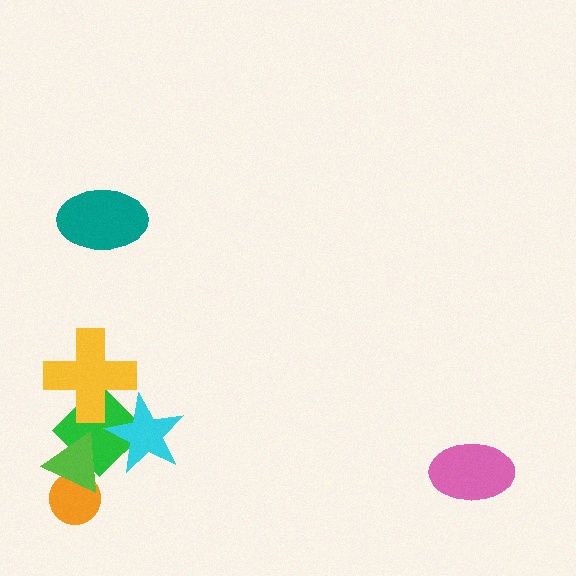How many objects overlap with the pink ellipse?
0 objects overlap with the pink ellipse.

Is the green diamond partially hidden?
Yes, it is partially covered by another shape.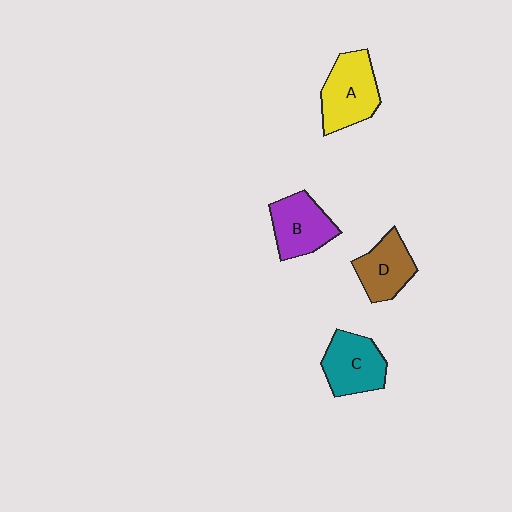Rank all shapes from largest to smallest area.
From largest to smallest: A (yellow), C (teal), B (purple), D (brown).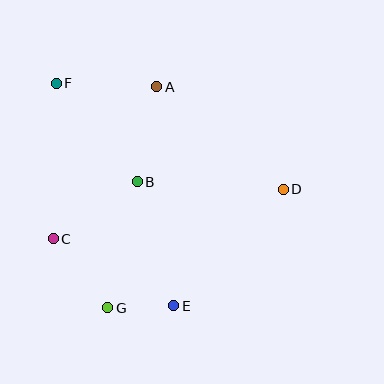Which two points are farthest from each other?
Points E and F are farthest from each other.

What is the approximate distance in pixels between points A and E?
The distance between A and E is approximately 220 pixels.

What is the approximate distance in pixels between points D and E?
The distance between D and E is approximately 160 pixels.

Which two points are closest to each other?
Points E and G are closest to each other.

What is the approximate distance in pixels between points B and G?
The distance between B and G is approximately 130 pixels.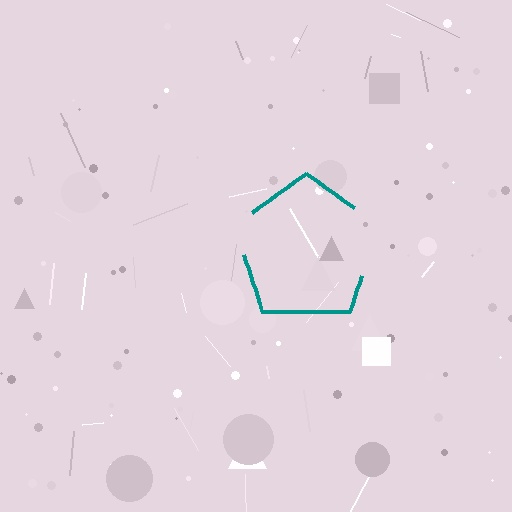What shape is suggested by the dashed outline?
The dashed outline suggests a pentagon.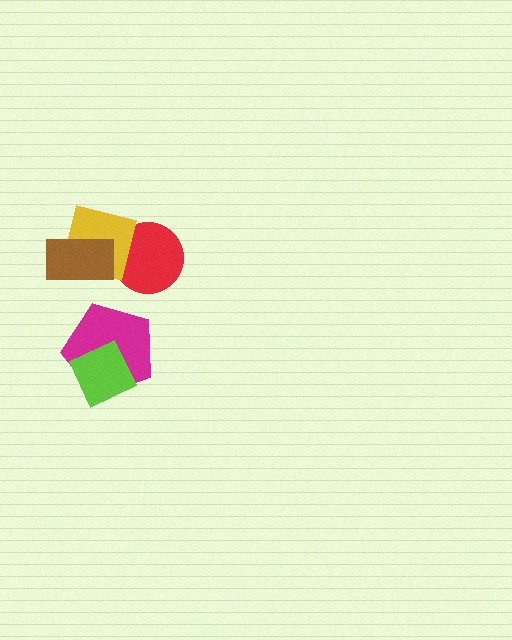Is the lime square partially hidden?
No, no other shape covers it.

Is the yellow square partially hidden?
Yes, it is partially covered by another shape.